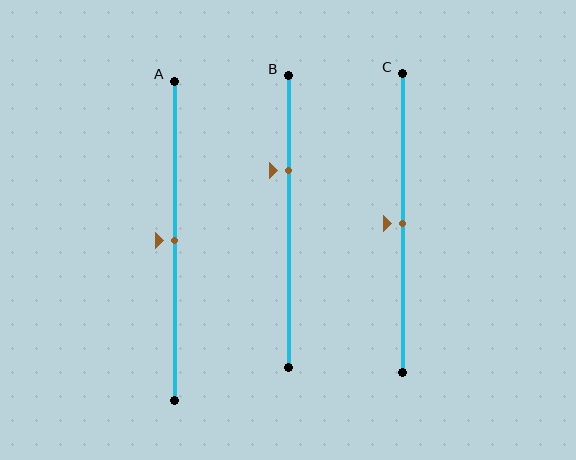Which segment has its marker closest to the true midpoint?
Segment A has its marker closest to the true midpoint.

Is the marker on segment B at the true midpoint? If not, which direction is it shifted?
No, the marker on segment B is shifted upward by about 17% of the segment length.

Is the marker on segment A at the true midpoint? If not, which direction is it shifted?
Yes, the marker on segment A is at the true midpoint.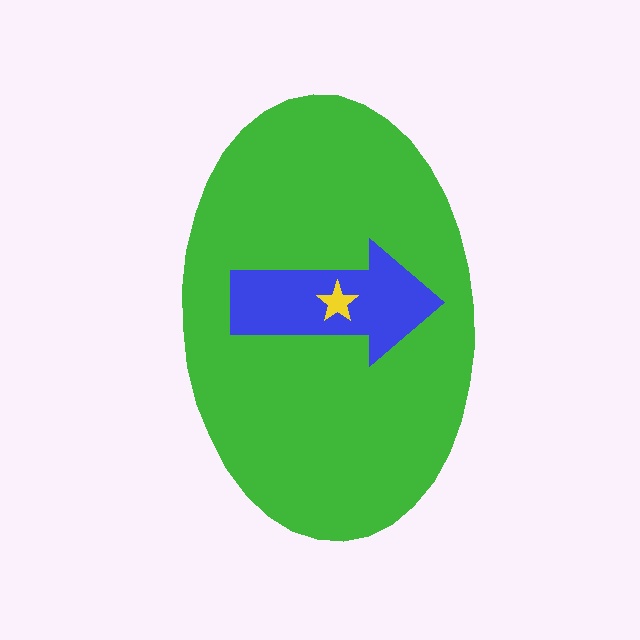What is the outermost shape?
The green ellipse.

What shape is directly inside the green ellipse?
The blue arrow.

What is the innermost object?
The yellow star.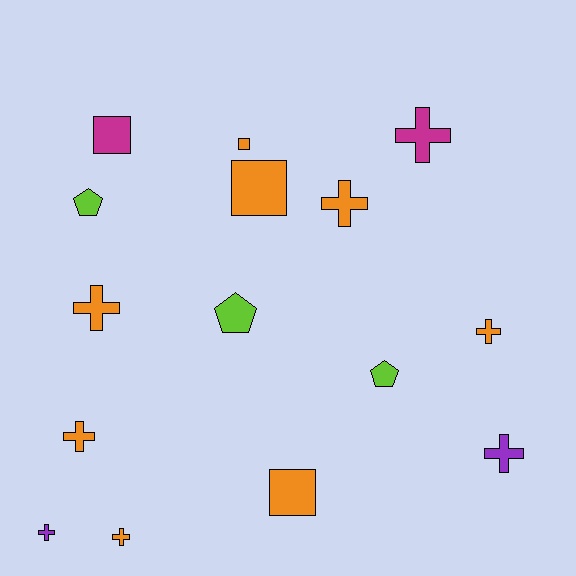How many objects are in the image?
There are 15 objects.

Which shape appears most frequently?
Cross, with 8 objects.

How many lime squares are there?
There are no lime squares.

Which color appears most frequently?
Orange, with 8 objects.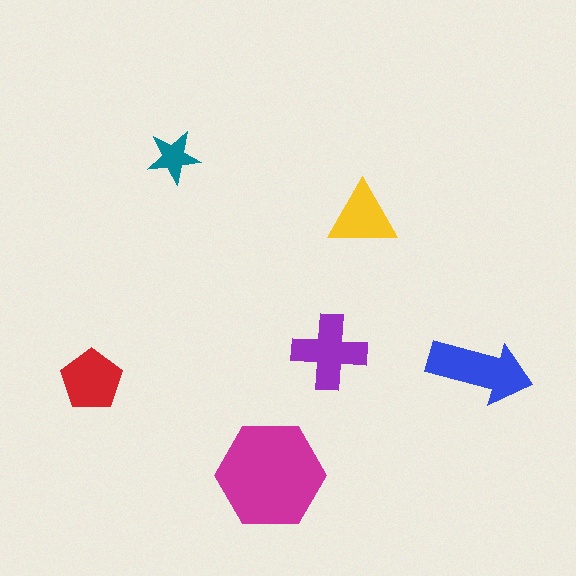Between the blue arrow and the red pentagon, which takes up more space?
The blue arrow.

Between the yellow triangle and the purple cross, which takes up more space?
The purple cross.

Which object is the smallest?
The teal star.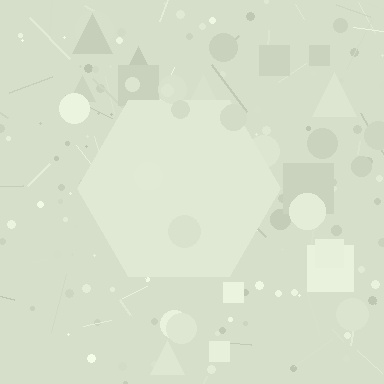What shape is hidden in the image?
A hexagon is hidden in the image.